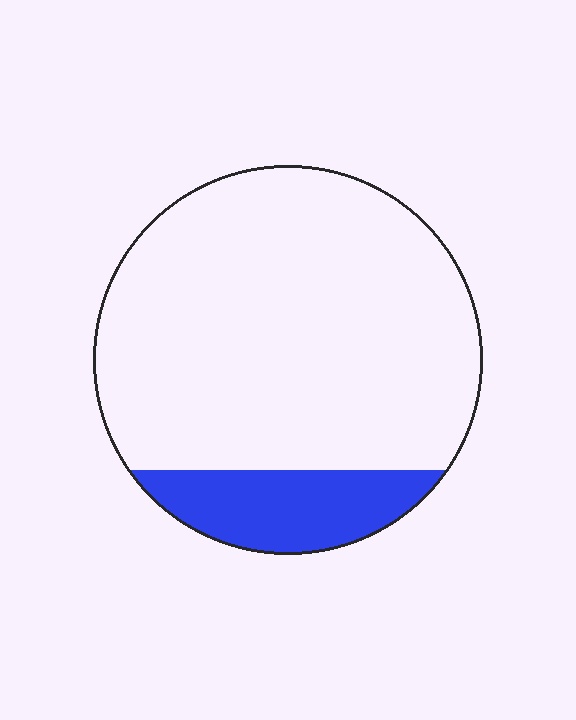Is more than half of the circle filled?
No.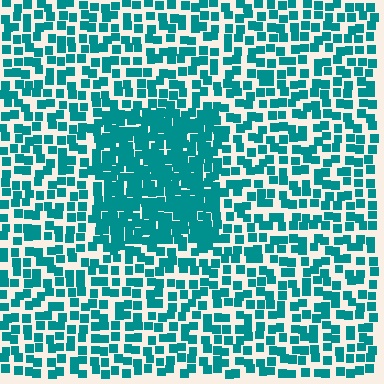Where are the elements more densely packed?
The elements are more densely packed inside the rectangle boundary.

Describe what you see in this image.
The image contains small teal elements arranged at two different densities. A rectangle-shaped region is visible where the elements are more densely packed than the surrounding area.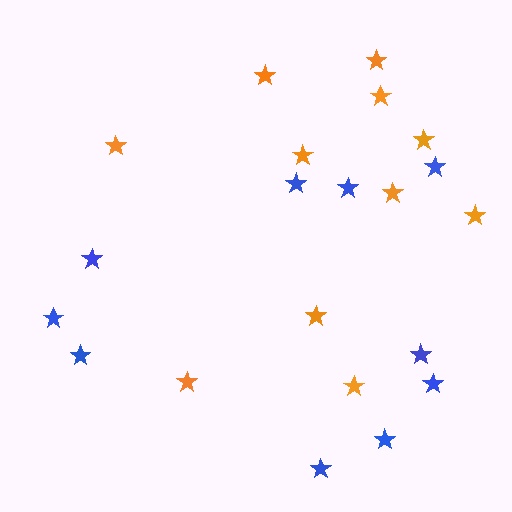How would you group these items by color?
There are 2 groups: one group of blue stars (10) and one group of orange stars (11).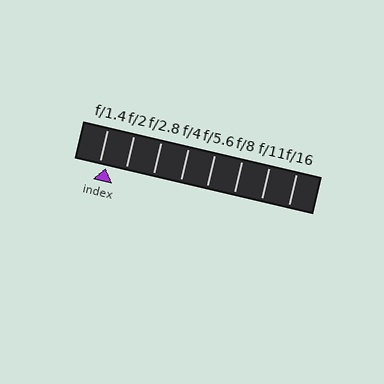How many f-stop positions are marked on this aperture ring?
There are 8 f-stop positions marked.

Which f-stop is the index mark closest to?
The index mark is closest to f/1.4.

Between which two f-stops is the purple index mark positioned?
The index mark is between f/1.4 and f/2.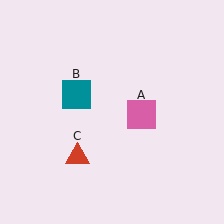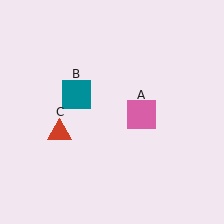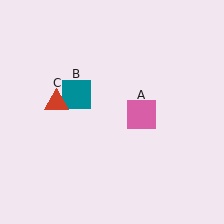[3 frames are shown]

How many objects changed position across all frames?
1 object changed position: red triangle (object C).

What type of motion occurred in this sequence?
The red triangle (object C) rotated clockwise around the center of the scene.